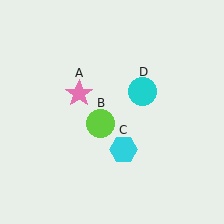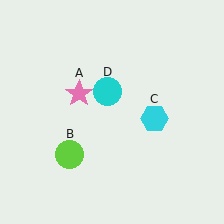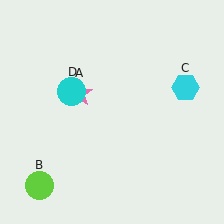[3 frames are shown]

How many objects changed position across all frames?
3 objects changed position: lime circle (object B), cyan hexagon (object C), cyan circle (object D).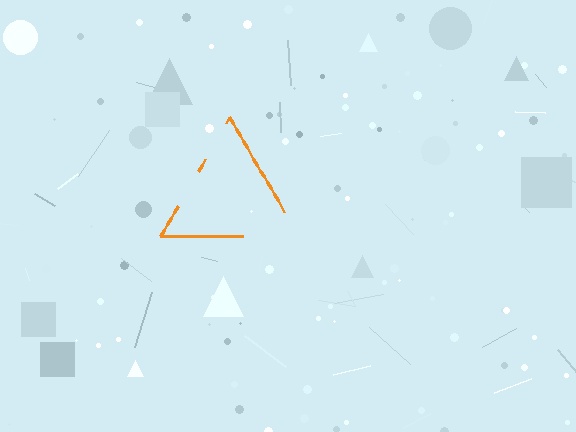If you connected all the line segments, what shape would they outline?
They would outline a triangle.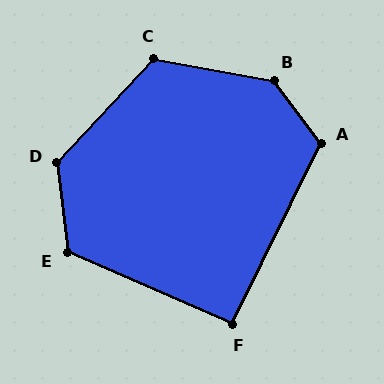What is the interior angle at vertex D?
Approximately 130 degrees (obtuse).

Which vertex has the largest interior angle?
B, at approximately 137 degrees.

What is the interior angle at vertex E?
Approximately 120 degrees (obtuse).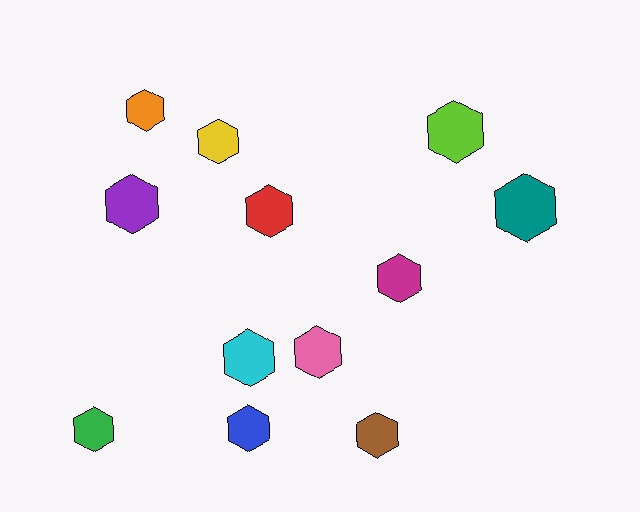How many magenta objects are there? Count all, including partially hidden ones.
There is 1 magenta object.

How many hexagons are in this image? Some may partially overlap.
There are 12 hexagons.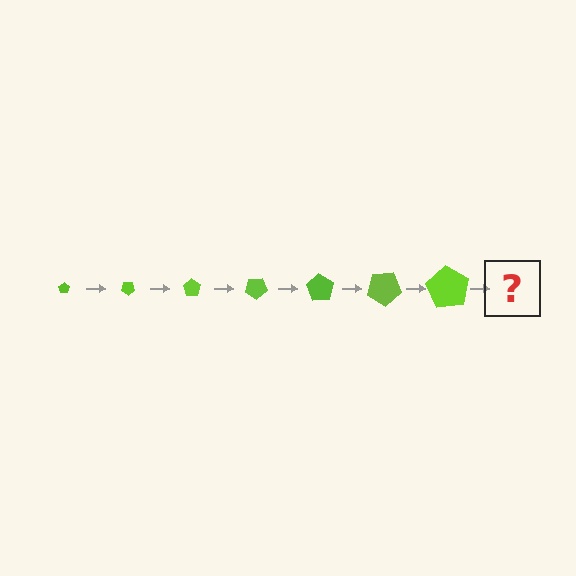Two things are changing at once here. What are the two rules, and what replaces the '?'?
The two rules are that the pentagon grows larger each step and it rotates 35 degrees each step. The '?' should be a pentagon, larger than the previous one and rotated 245 degrees from the start.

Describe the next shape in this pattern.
It should be a pentagon, larger than the previous one and rotated 245 degrees from the start.